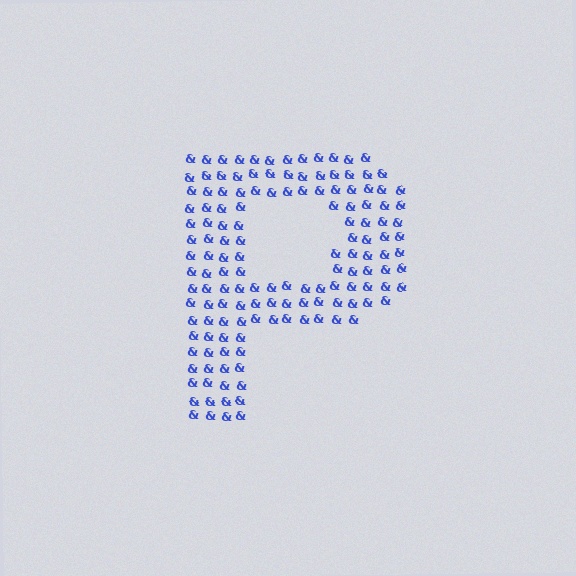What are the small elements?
The small elements are ampersands.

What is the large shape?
The large shape is the letter P.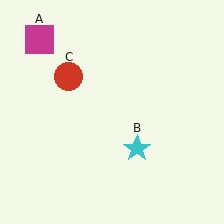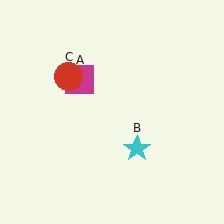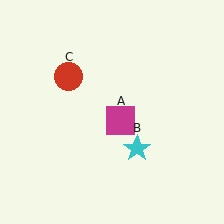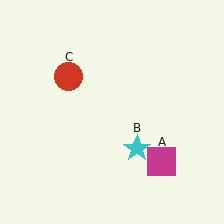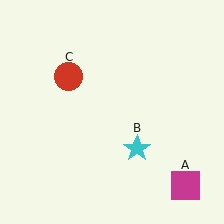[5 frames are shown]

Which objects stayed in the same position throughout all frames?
Cyan star (object B) and red circle (object C) remained stationary.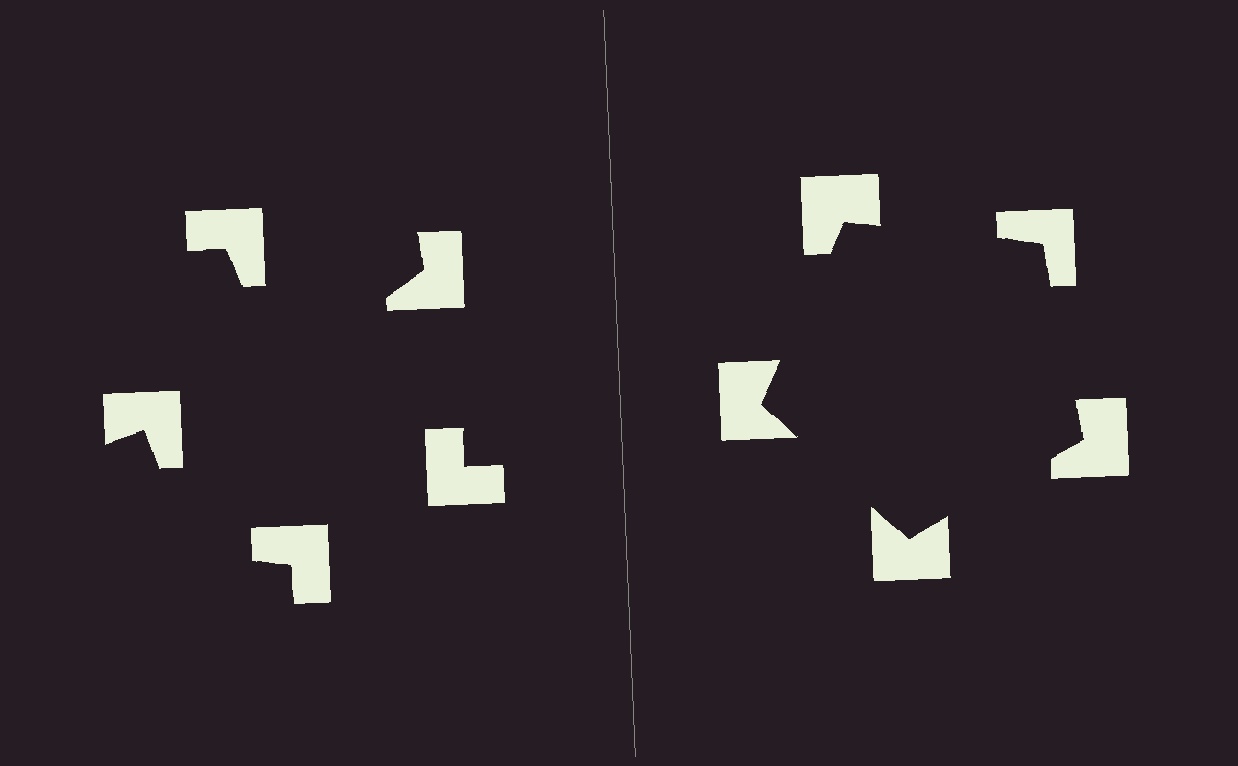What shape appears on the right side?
An illusory pentagon.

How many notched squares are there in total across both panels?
10 — 5 on each side.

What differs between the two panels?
The notched squares are positioned identically on both sides; only the wedge orientations differ. On the right they align to a pentagon; on the left they are misaligned.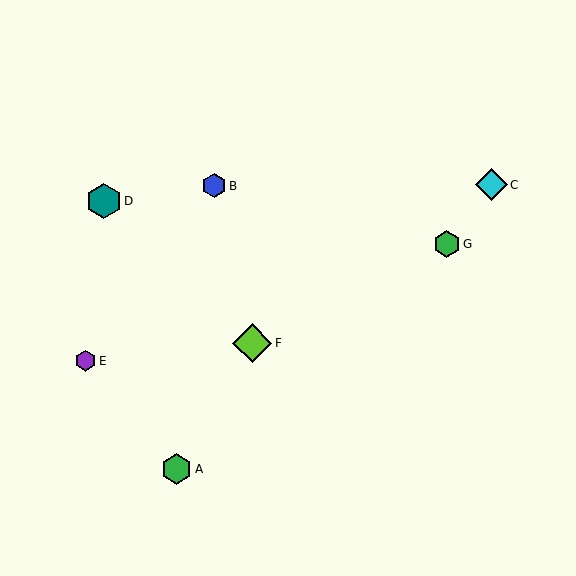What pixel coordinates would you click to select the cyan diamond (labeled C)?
Click at (491, 185) to select the cyan diamond C.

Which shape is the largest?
The lime diamond (labeled F) is the largest.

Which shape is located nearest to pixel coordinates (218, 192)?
The blue hexagon (labeled B) at (214, 186) is nearest to that location.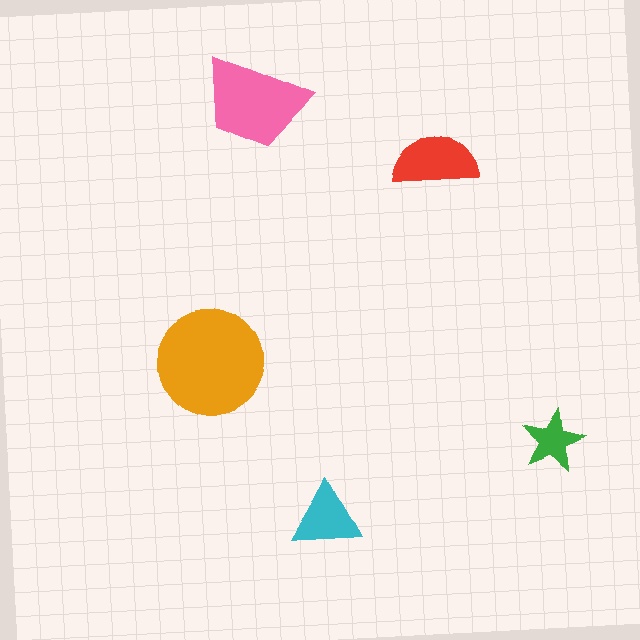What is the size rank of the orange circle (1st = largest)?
1st.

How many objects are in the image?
There are 5 objects in the image.